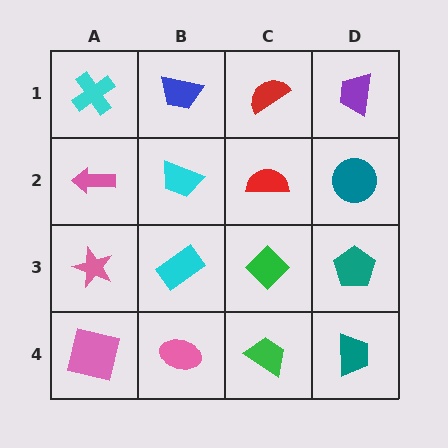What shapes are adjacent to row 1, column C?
A red semicircle (row 2, column C), a blue trapezoid (row 1, column B), a purple trapezoid (row 1, column D).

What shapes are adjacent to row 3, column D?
A teal circle (row 2, column D), a teal trapezoid (row 4, column D), a green diamond (row 3, column C).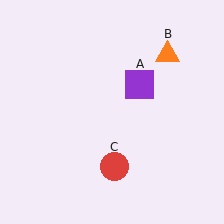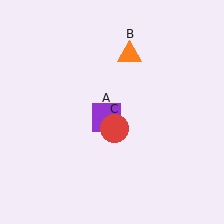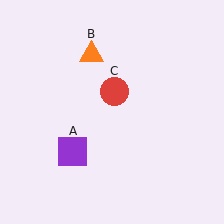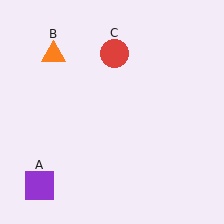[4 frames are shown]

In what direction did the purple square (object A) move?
The purple square (object A) moved down and to the left.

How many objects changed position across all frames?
3 objects changed position: purple square (object A), orange triangle (object B), red circle (object C).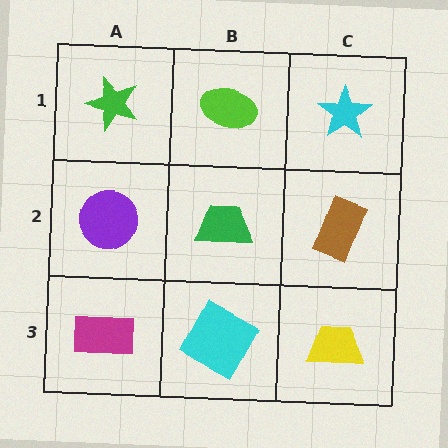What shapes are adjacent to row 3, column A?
A purple circle (row 2, column A), a cyan square (row 3, column B).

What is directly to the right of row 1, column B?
A cyan star.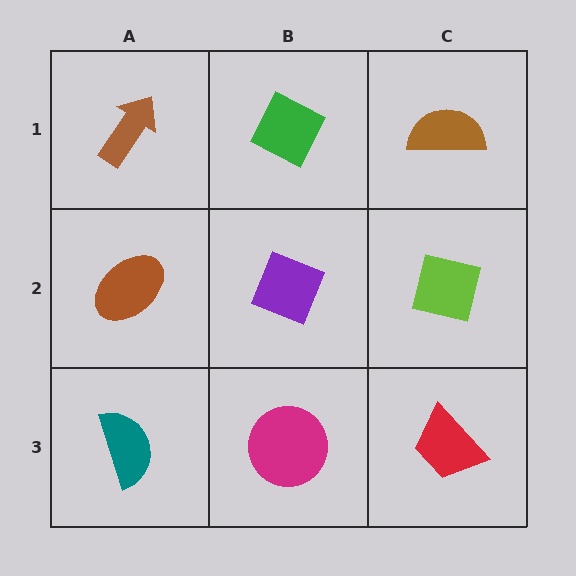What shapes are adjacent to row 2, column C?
A brown semicircle (row 1, column C), a red trapezoid (row 3, column C), a purple diamond (row 2, column B).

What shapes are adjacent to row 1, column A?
A brown ellipse (row 2, column A), a green diamond (row 1, column B).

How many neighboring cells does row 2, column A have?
3.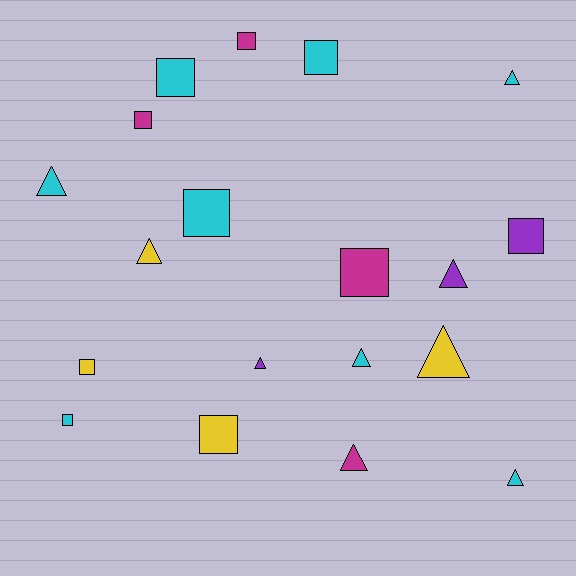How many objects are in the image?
There are 19 objects.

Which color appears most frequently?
Cyan, with 8 objects.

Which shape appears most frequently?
Square, with 10 objects.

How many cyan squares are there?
There are 4 cyan squares.